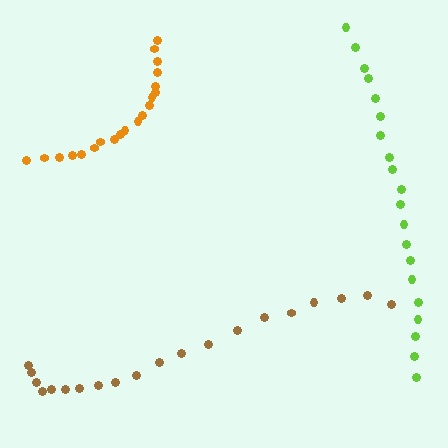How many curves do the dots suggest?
There are 3 distinct paths.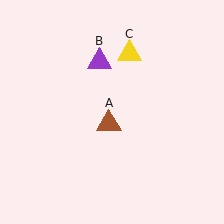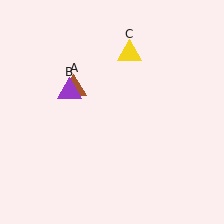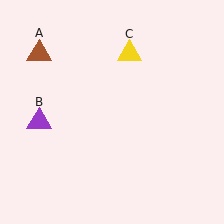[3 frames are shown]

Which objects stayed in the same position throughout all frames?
Yellow triangle (object C) remained stationary.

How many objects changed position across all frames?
2 objects changed position: brown triangle (object A), purple triangle (object B).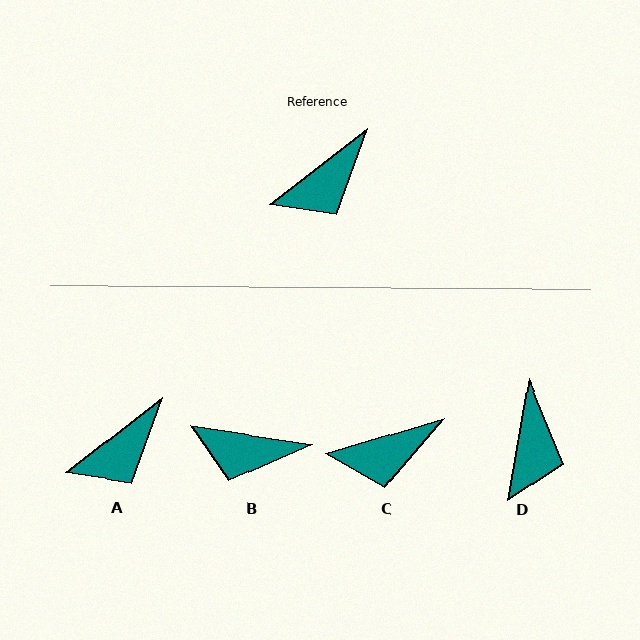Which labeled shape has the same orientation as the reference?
A.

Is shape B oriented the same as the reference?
No, it is off by about 47 degrees.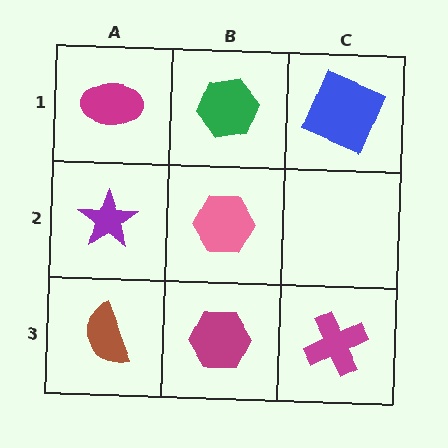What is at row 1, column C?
A blue square.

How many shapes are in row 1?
3 shapes.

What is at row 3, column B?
A magenta hexagon.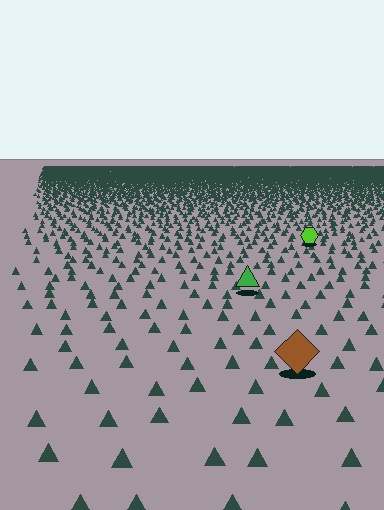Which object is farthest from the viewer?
The lime hexagon is farthest from the viewer. It appears smaller and the ground texture around it is denser.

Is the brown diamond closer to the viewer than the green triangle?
Yes. The brown diamond is closer — you can tell from the texture gradient: the ground texture is coarser near it.